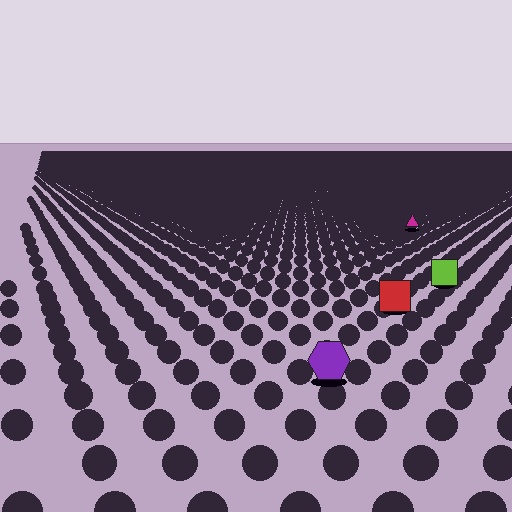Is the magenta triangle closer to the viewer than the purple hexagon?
No. The purple hexagon is closer — you can tell from the texture gradient: the ground texture is coarser near it.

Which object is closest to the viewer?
The purple hexagon is closest. The texture marks near it are larger and more spread out.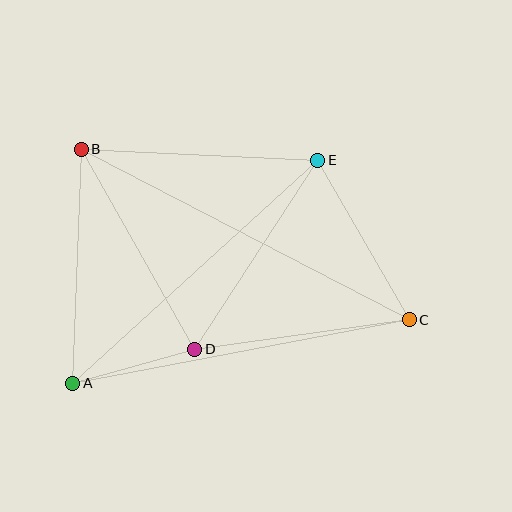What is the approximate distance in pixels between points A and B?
The distance between A and B is approximately 234 pixels.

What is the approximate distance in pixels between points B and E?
The distance between B and E is approximately 237 pixels.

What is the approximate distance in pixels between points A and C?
The distance between A and C is approximately 342 pixels.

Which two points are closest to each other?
Points A and D are closest to each other.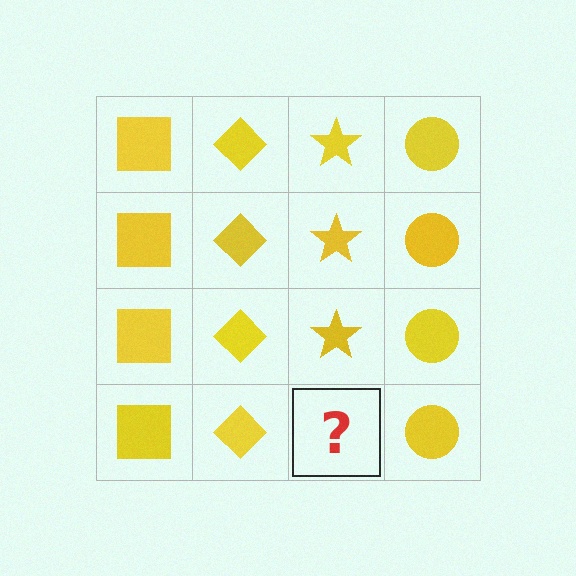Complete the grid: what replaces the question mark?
The question mark should be replaced with a yellow star.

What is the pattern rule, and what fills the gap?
The rule is that each column has a consistent shape. The gap should be filled with a yellow star.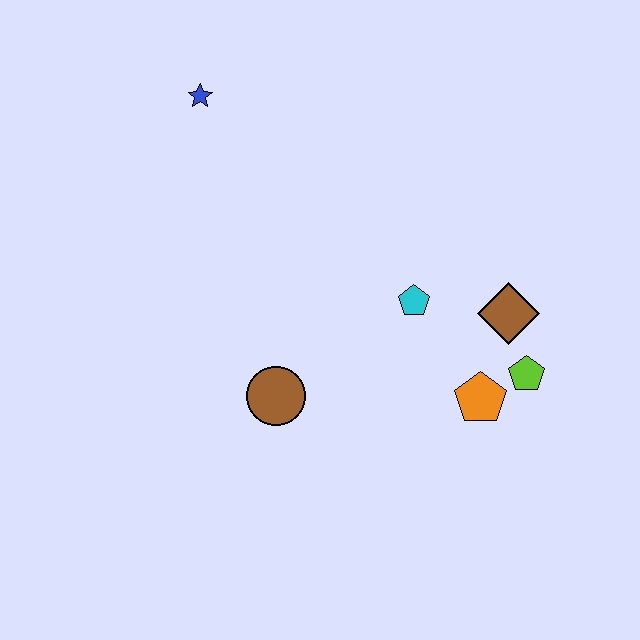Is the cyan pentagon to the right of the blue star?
Yes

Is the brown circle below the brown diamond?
Yes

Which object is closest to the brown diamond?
The lime pentagon is closest to the brown diamond.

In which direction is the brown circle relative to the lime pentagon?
The brown circle is to the left of the lime pentagon.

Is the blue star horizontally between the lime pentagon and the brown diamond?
No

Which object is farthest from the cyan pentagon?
The blue star is farthest from the cyan pentagon.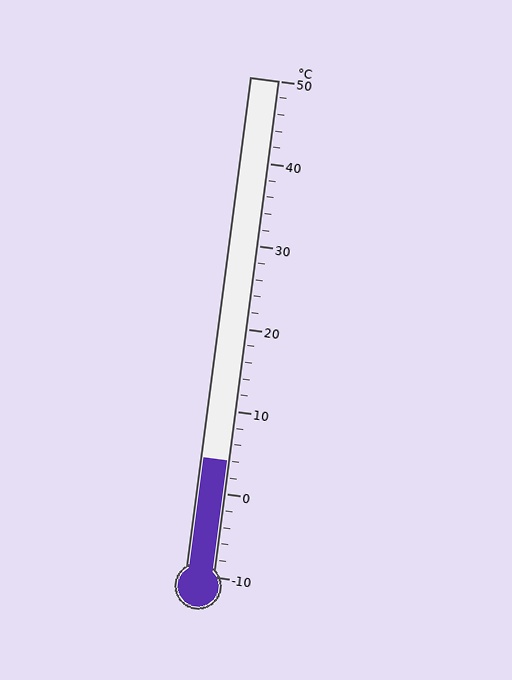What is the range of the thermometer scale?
The thermometer scale ranges from -10°C to 50°C.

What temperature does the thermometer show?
The thermometer shows approximately 4°C.